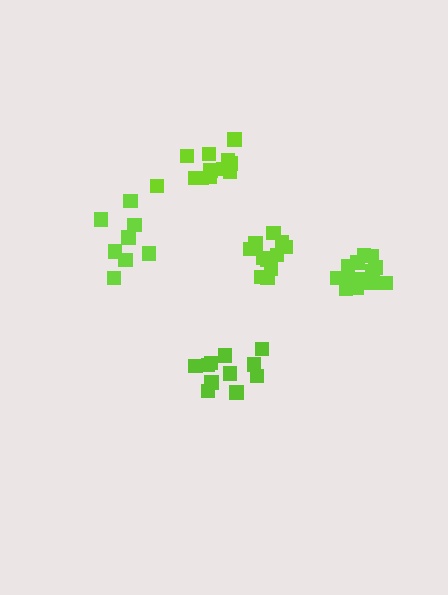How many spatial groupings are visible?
There are 5 spatial groupings.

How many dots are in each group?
Group 1: 12 dots, Group 2: 11 dots, Group 3: 14 dots, Group 4: 8 dots, Group 5: 11 dots (56 total).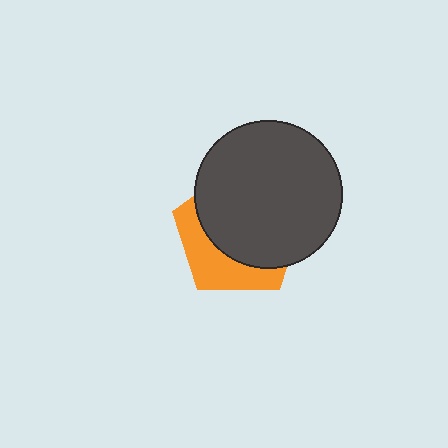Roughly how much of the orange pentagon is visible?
A small part of it is visible (roughly 34%).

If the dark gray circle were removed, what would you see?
You would see the complete orange pentagon.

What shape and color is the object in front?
The object in front is a dark gray circle.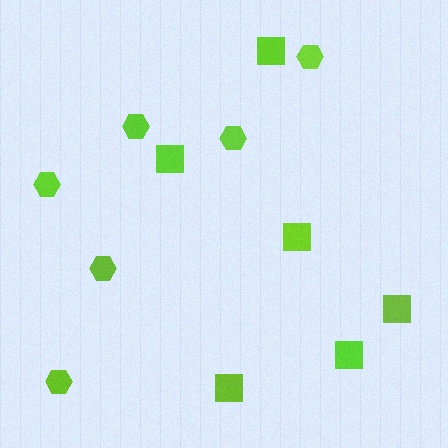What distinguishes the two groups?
There are 2 groups: one group of hexagons (6) and one group of squares (6).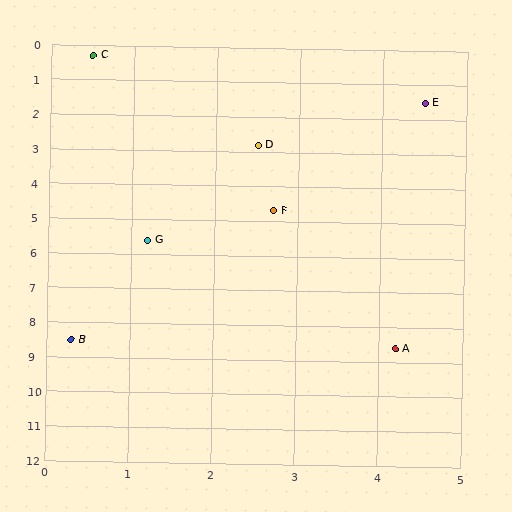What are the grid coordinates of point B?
Point B is at approximately (0.3, 8.5).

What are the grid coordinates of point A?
Point A is at approximately (4.2, 8.6).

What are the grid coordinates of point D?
Point D is at approximately (2.5, 2.8).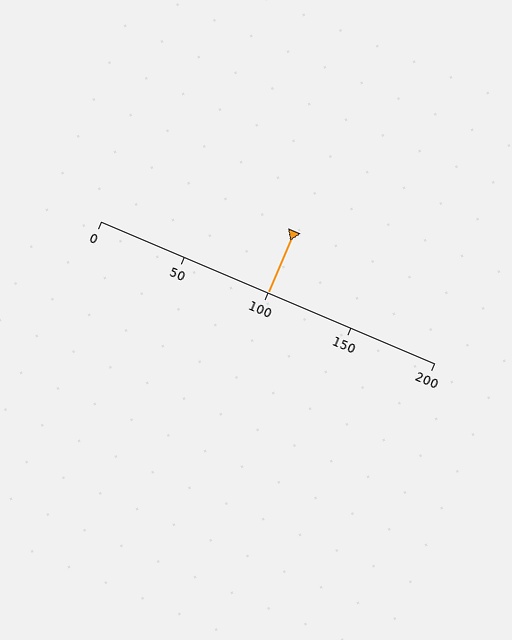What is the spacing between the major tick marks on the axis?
The major ticks are spaced 50 apart.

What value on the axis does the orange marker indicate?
The marker indicates approximately 100.